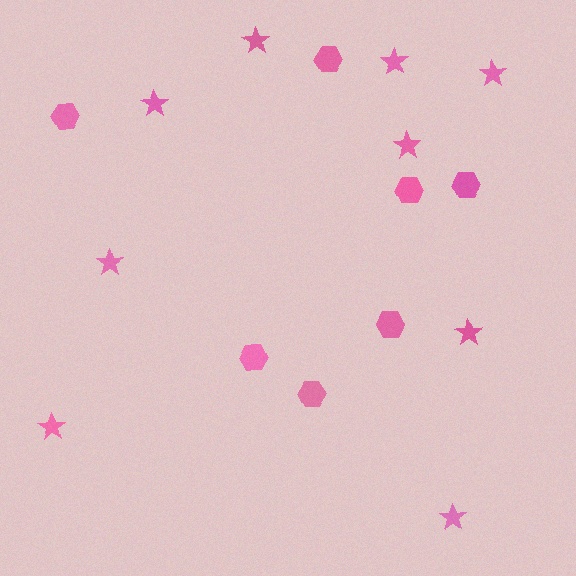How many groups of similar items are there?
There are 2 groups: one group of stars (9) and one group of hexagons (7).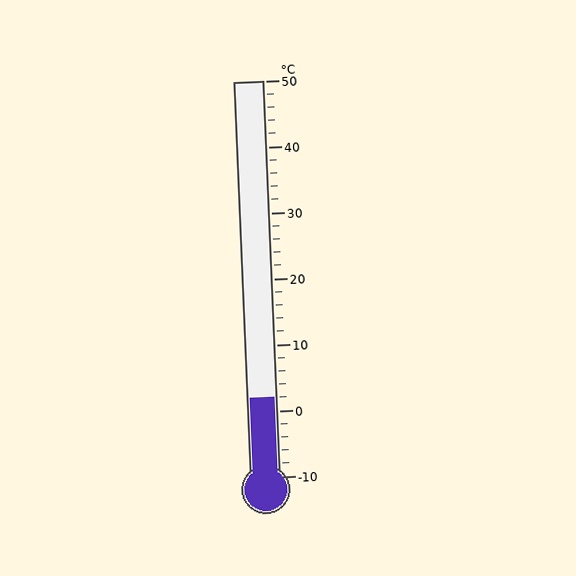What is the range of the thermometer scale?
The thermometer scale ranges from -10°C to 50°C.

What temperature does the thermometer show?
The thermometer shows approximately 2°C.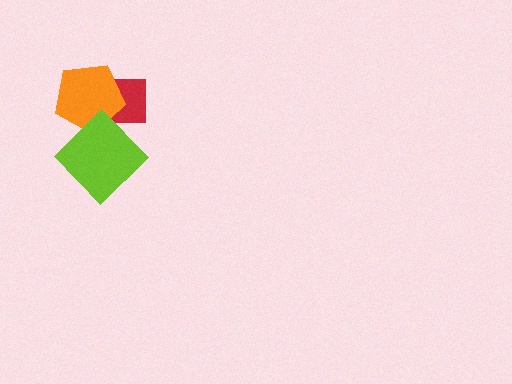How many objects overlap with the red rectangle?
2 objects overlap with the red rectangle.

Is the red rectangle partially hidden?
Yes, it is partially covered by another shape.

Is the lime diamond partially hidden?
No, no other shape covers it.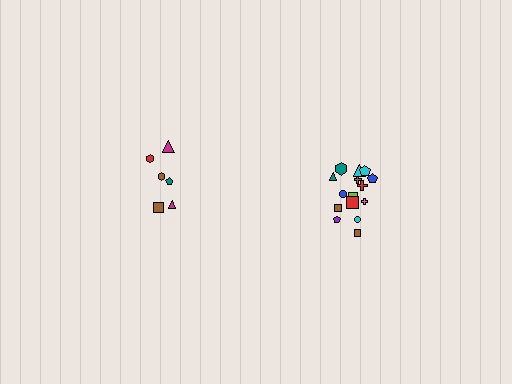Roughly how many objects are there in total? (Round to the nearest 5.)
Roughly 20 objects in total.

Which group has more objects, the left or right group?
The right group.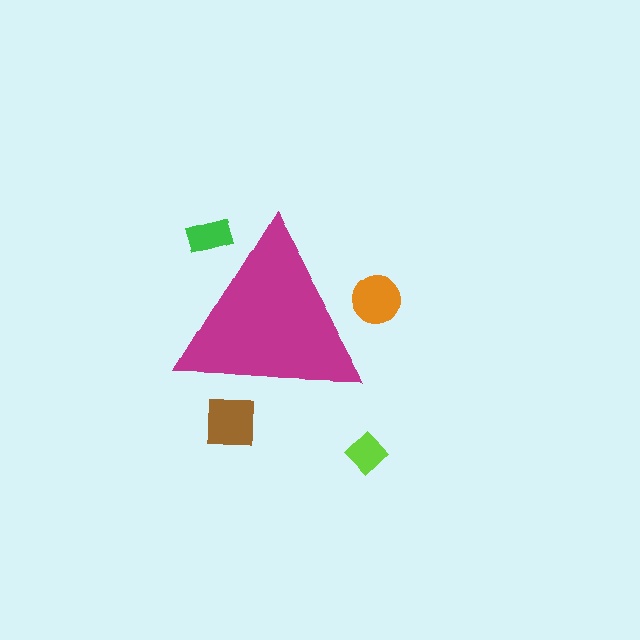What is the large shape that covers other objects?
A magenta triangle.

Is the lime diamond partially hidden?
No, the lime diamond is fully visible.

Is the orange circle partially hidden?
Yes, the orange circle is partially hidden behind the magenta triangle.